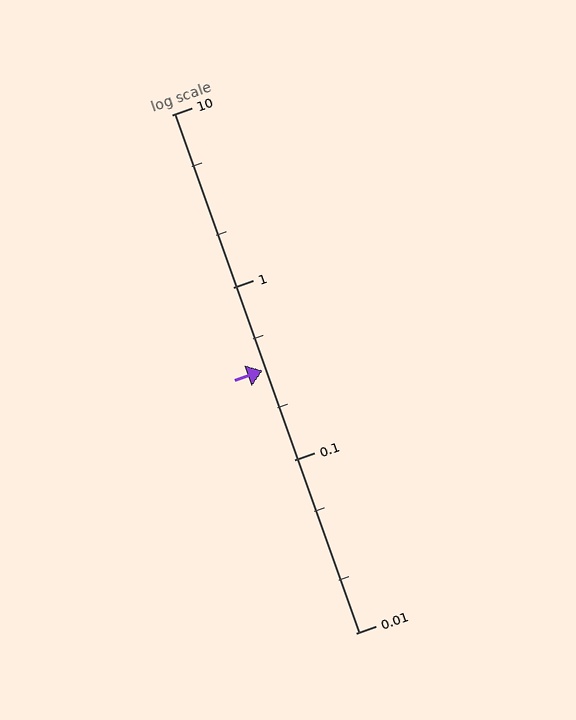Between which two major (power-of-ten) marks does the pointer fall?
The pointer is between 0.1 and 1.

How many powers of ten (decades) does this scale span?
The scale spans 3 decades, from 0.01 to 10.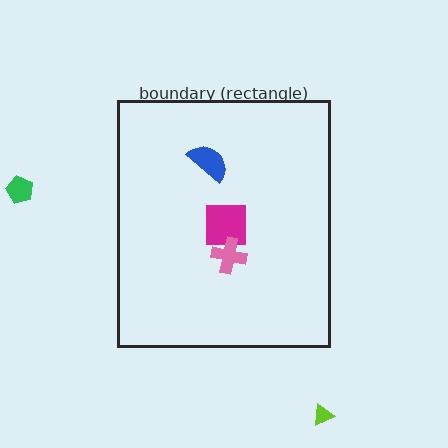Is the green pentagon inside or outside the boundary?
Outside.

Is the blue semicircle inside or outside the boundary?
Inside.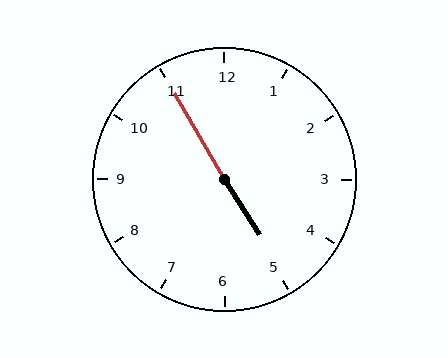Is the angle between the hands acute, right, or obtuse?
It is obtuse.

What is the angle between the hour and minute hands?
Approximately 178 degrees.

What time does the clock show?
4:55.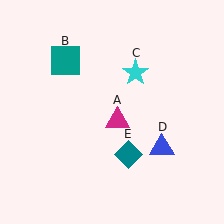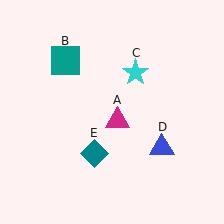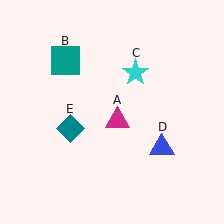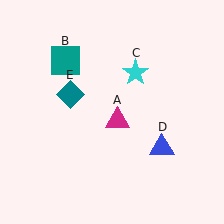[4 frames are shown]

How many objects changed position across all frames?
1 object changed position: teal diamond (object E).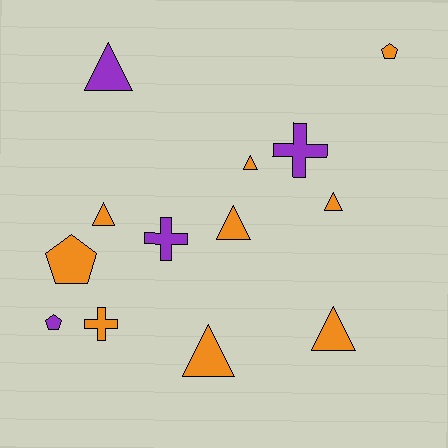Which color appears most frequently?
Orange, with 9 objects.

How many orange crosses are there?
There is 1 orange cross.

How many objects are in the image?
There are 13 objects.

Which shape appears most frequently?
Triangle, with 7 objects.